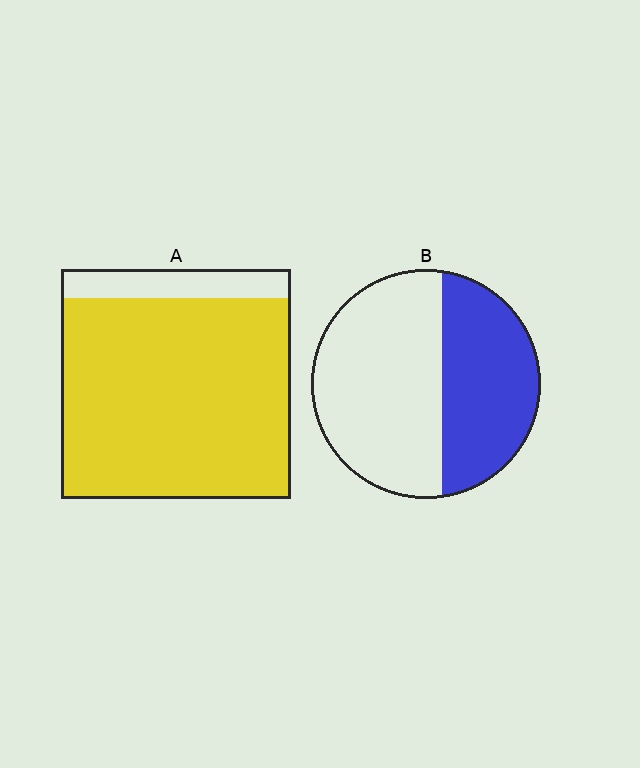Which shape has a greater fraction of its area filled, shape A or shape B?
Shape A.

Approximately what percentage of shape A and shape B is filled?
A is approximately 85% and B is approximately 40%.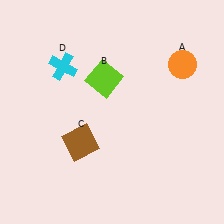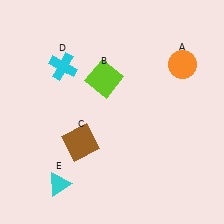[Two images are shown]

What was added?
A cyan triangle (E) was added in Image 2.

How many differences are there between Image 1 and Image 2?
There is 1 difference between the two images.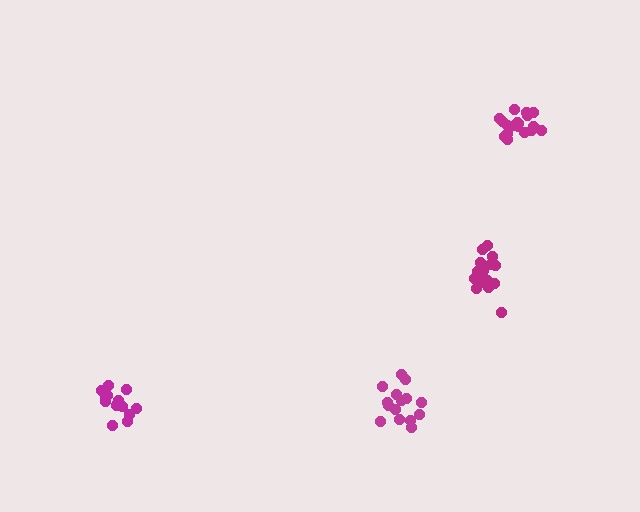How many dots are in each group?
Group 1: 15 dots, Group 2: 19 dots, Group 3: 20 dots, Group 4: 14 dots (68 total).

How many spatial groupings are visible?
There are 4 spatial groupings.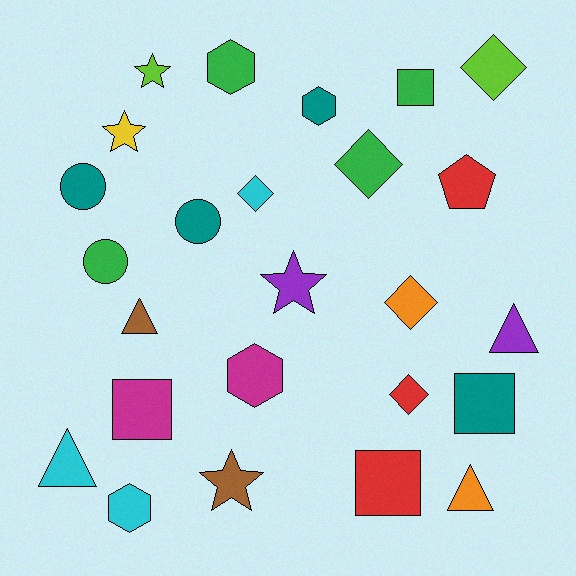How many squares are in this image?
There are 4 squares.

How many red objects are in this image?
There are 3 red objects.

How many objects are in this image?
There are 25 objects.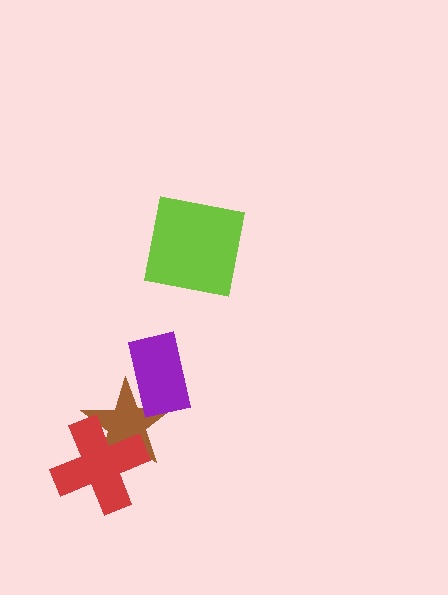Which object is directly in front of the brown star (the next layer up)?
The purple rectangle is directly in front of the brown star.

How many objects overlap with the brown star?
2 objects overlap with the brown star.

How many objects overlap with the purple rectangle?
1 object overlaps with the purple rectangle.